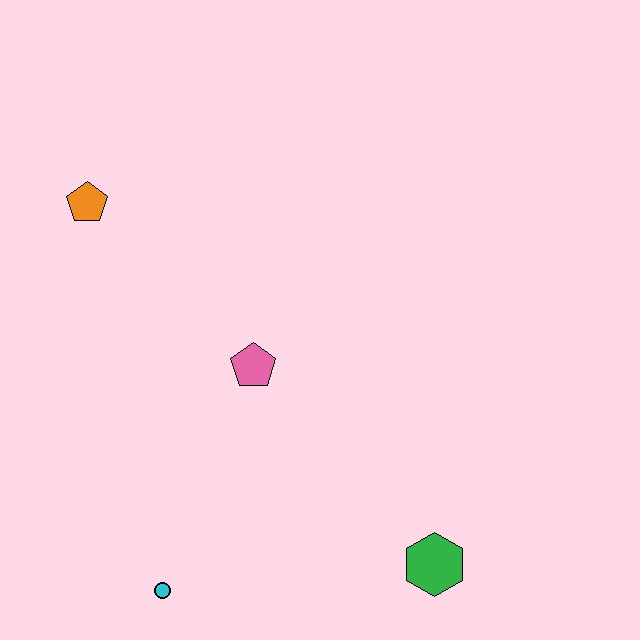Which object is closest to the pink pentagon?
The orange pentagon is closest to the pink pentagon.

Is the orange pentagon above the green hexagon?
Yes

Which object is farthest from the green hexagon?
The orange pentagon is farthest from the green hexagon.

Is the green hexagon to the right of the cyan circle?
Yes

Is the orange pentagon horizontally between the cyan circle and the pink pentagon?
No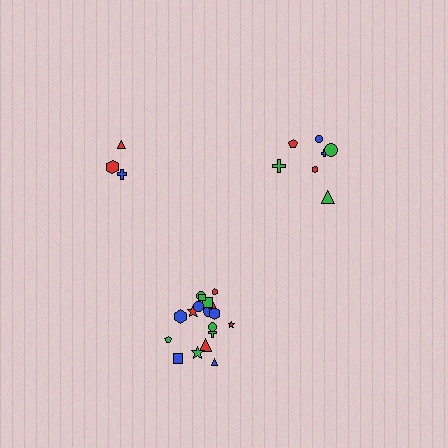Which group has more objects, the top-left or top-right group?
The top-right group.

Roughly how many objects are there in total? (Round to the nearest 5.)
Roughly 30 objects in total.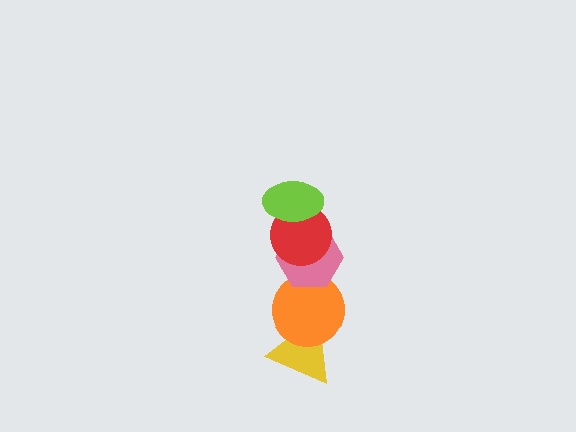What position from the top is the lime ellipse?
The lime ellipse is 1st from the top.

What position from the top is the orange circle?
The orange circle is 4th from the top.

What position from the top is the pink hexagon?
The pink hexagon is 3rd from the top.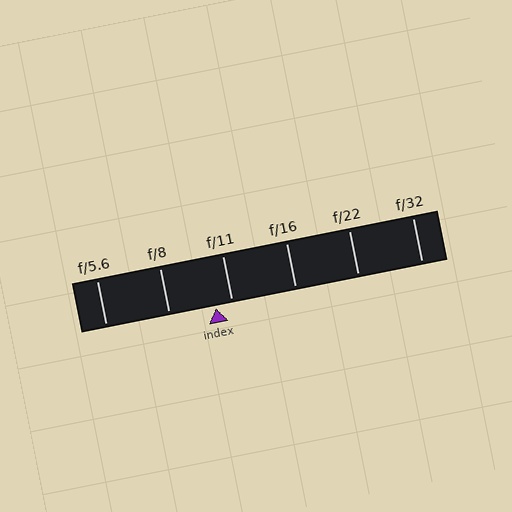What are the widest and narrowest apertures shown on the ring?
The widest aperture shown is f/5.6 and the narrowest is f/32.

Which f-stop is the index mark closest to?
The index mark is closest to f/11.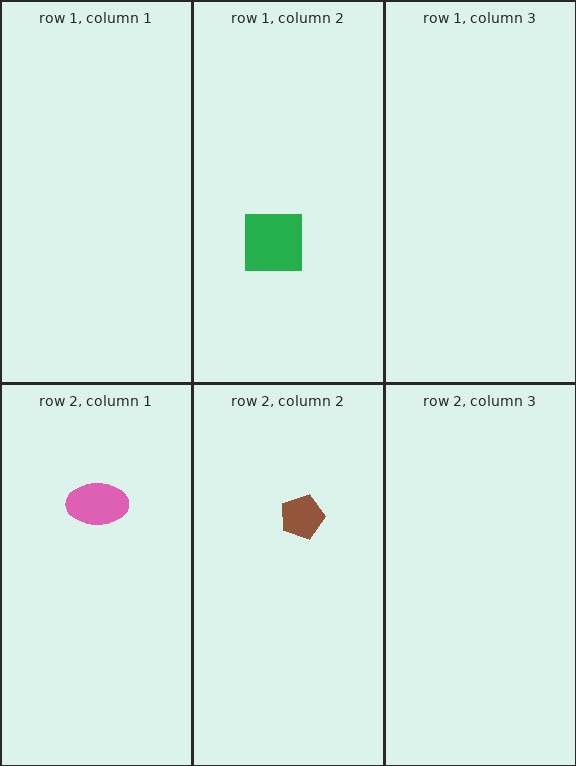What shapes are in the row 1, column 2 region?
The green square.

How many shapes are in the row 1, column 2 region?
1.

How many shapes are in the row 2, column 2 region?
1.